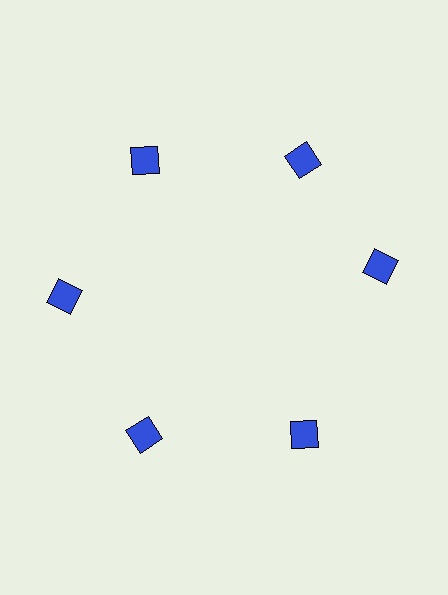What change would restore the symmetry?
The symmetry would be restored by rotating it back into even spacing with its neighbors so that all 6 squares sit at equal angles and equal distance from the center.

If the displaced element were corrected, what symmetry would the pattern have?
It would have 6-fold rotational symmetry — the pattern would map onto itself every 60 degrees.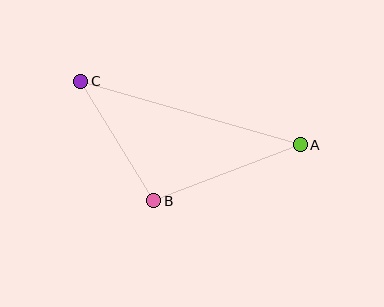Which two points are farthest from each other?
Points A and C are farthest from each other.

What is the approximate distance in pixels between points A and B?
The distance between A and B is approximately 157 pixels.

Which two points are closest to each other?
Points B and C are closest to each other.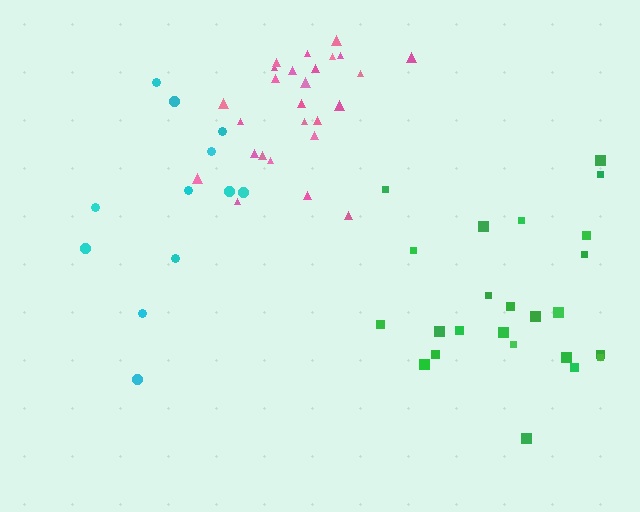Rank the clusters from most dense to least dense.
pink, green, cyan.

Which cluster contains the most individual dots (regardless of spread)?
Pink (26).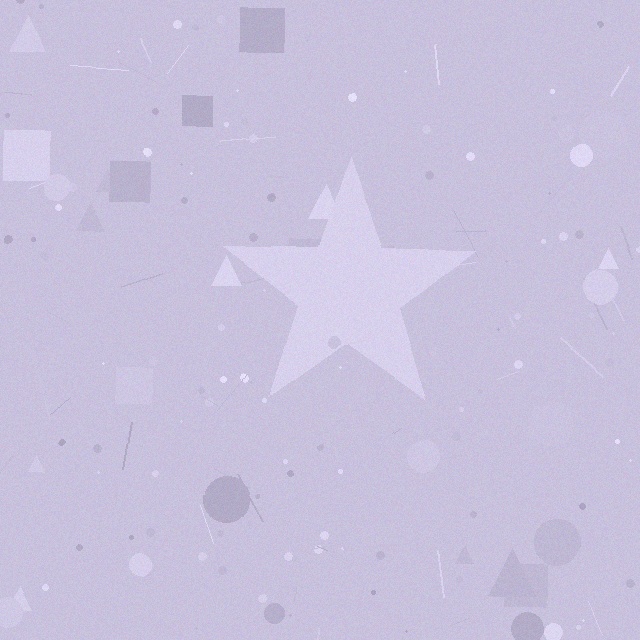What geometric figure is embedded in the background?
A star is embedded in the background.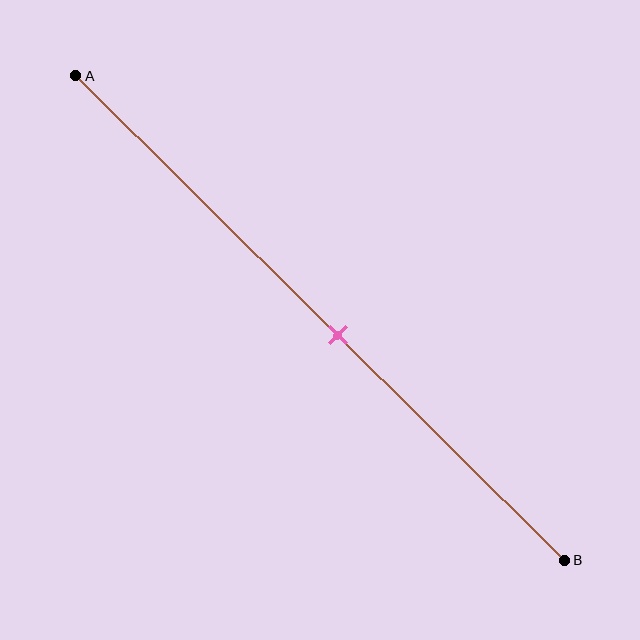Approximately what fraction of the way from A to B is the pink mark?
The pink mark is approximately 55% of the way from A to B.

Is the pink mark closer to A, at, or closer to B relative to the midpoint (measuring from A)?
The pink mark is closer to point B than the midpoint of segment AB.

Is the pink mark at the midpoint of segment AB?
No, the mark is at about 55% from A, not at the 50% midpoint.